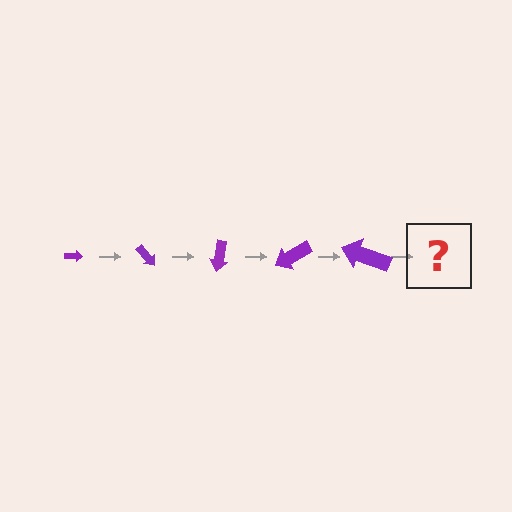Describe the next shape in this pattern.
It should be an arrow, larger than the previous one and rotated 250 degrees from the start.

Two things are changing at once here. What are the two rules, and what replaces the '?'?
The two rules are that the arrow grows larger each step and it rotates 50 degrees each step. The '?' should be an arrow, larger than the previous one and rotated 250 degrees from the start.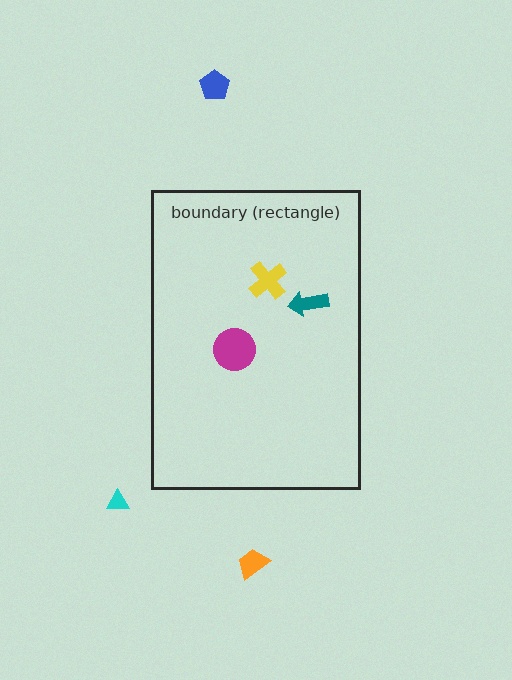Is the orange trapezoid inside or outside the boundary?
Outside.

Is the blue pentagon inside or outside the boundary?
Outside.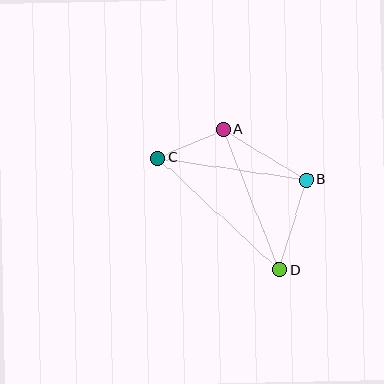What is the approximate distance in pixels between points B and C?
The distance between B and C is approximately 150 pixels.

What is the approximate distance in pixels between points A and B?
The distance between A and B is approximately 97 pixels.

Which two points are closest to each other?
Points A and C are closest to each other.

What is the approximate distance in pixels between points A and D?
The distance between A and D is approximately 151 pixels.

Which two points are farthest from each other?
Points C and D are farthest from each other.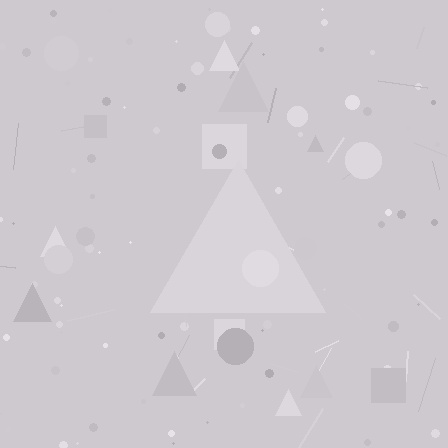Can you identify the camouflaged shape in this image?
The camouflaged shape is a triangle.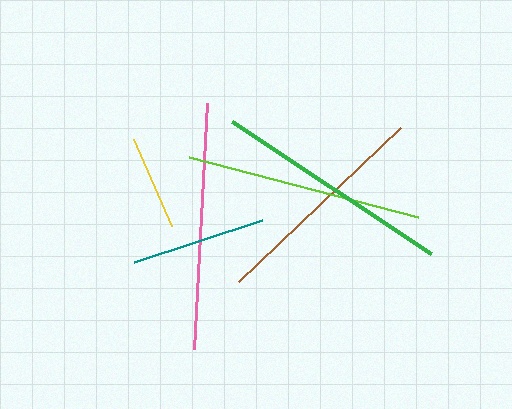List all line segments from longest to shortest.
From longest to shortest: pink, green, lime, brown, teal, yellow.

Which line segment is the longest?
The pink line is the longest at approximately 246 pixels.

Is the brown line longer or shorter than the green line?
The green line is longer than the brown line.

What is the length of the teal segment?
The teal segment is approximately 135 pixels long.